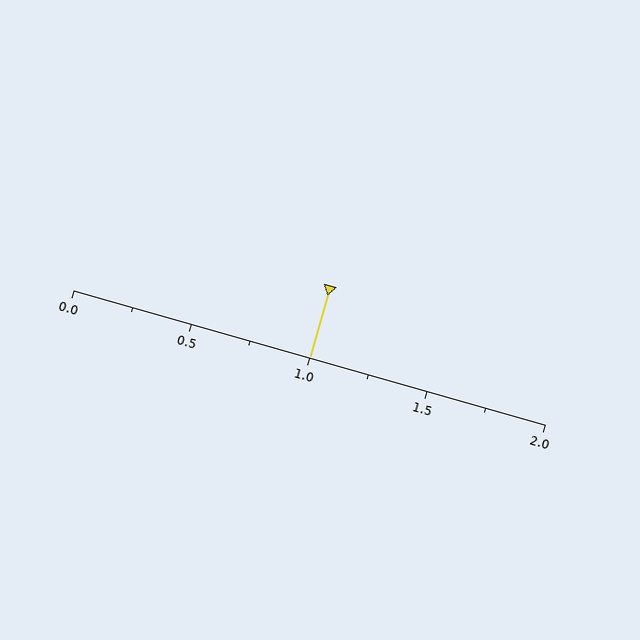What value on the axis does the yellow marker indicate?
The marker indicates approximately 1.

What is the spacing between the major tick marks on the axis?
The major ticks are spaced 0.5 apart.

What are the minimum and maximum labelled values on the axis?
The axis runs from 0.0 to 2.0.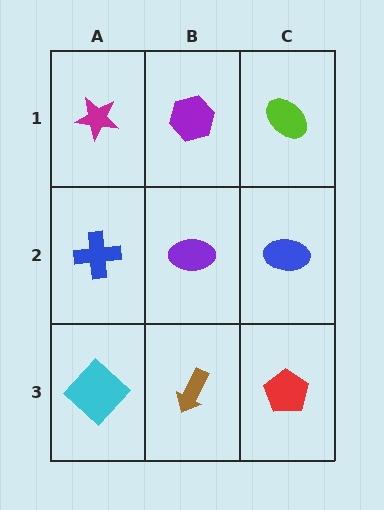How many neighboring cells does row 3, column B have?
3.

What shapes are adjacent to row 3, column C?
A blue ellipse (row 2, column C), a brown arrow (row 3, column B).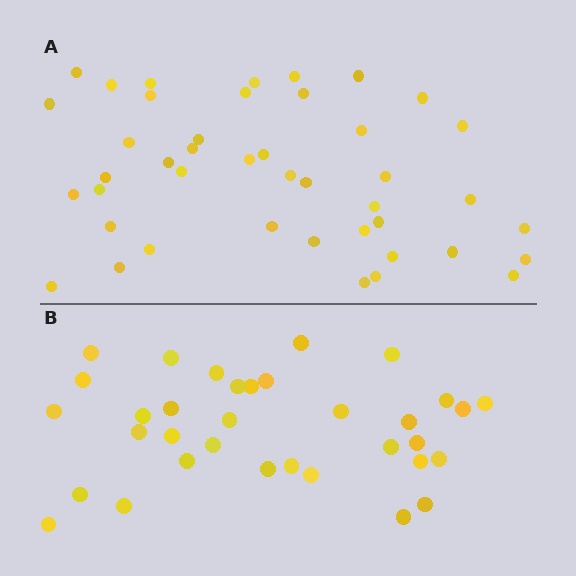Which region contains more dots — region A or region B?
Region A (the top region) has more dots.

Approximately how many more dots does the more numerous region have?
Region A has roughly 8 or so more dots than region B.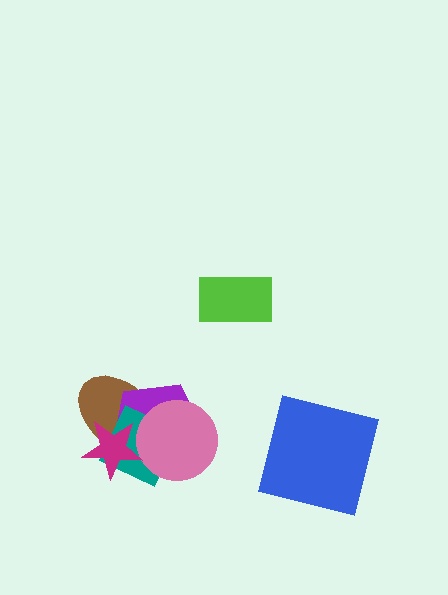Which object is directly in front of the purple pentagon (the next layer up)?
The teal square is directly in front of the purple pentagon.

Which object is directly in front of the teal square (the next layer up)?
The pink circle is directly in front of the teal square.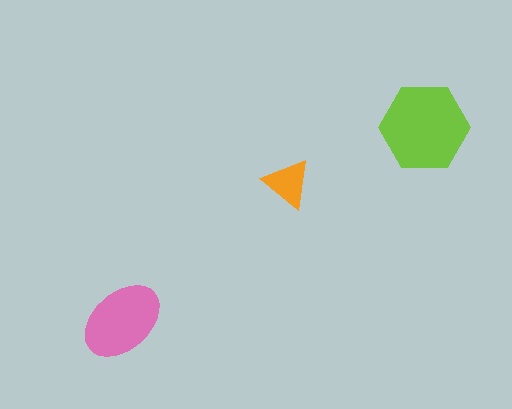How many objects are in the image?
There are 3 objects in the image.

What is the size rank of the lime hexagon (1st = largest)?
1st.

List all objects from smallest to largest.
The orange triangle, the pink ellipse, the lime hexagon.